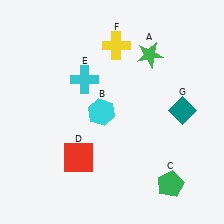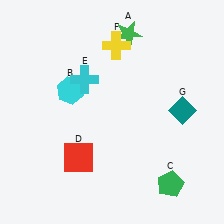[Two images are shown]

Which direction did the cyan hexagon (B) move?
The cyan hexagon (B) moved left.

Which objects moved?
The objects that moved are: the green star (A), the cyan hexagon (B).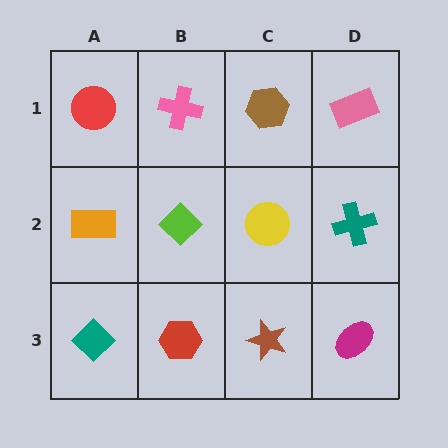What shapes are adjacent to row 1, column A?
An orange rectangle (row 2, column A), a pink cross (row 1, column B).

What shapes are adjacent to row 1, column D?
A teal cross (row 2, column D), a brown hexagon (row 1, column C).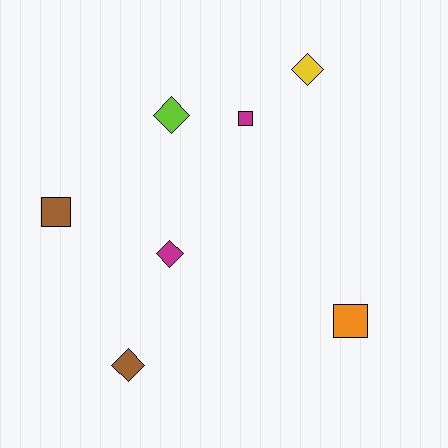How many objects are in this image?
There are 7 objects.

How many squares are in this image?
There are 3 squares.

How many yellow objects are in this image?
There is 1 yellow object.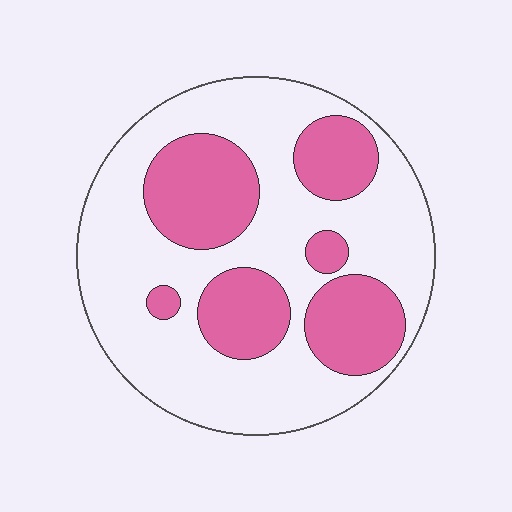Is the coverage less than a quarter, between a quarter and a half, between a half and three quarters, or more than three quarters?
Between a quarter and a half.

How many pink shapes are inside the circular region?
6.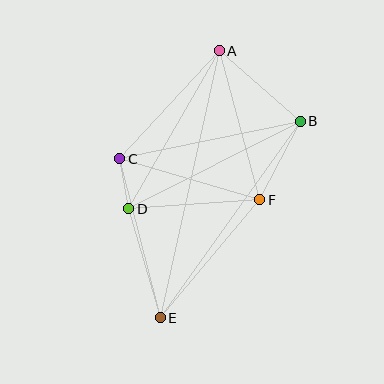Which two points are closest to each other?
Points C and D are closest to each other.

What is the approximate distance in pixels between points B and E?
The distance between B and E is approximately 242 pixels.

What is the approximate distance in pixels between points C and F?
The distance between C and F is approximately 146 pixels.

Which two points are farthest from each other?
Points A and E are farthest from each other.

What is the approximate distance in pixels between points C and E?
The distance between C and E is approximately 164 pixels.